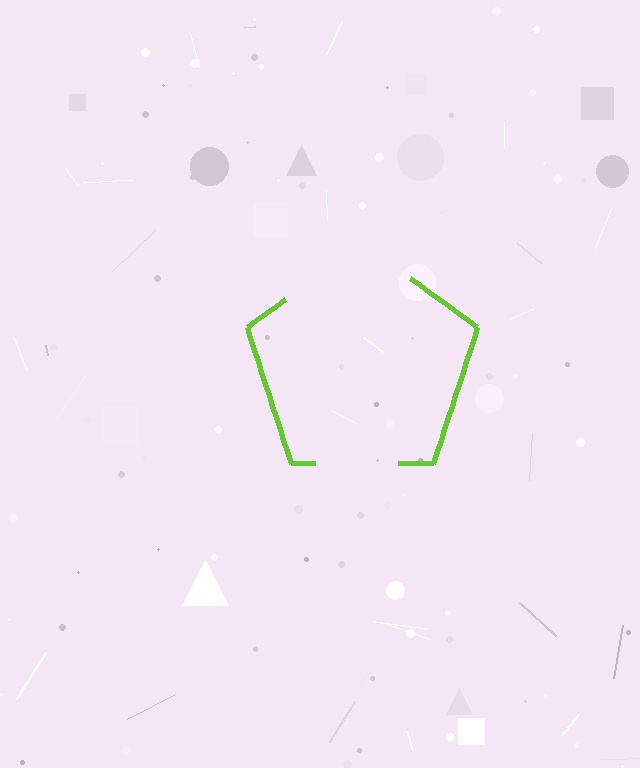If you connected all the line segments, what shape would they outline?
They would outline a pentagon.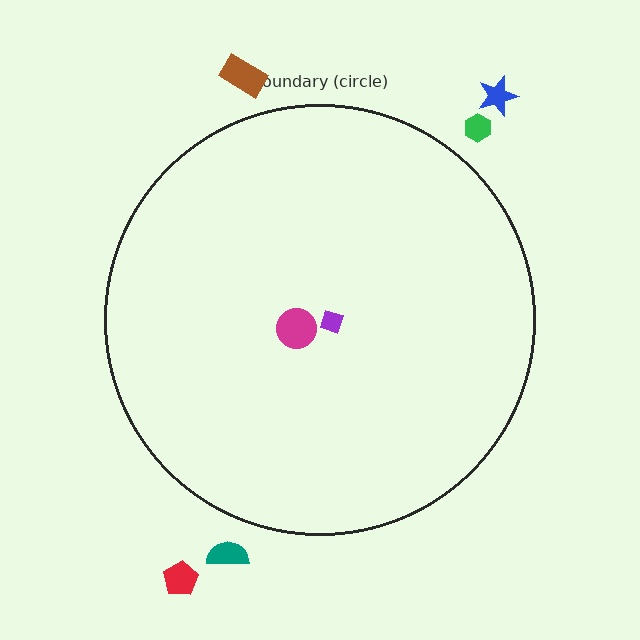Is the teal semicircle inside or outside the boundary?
Outside.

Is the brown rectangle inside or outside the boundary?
Outside.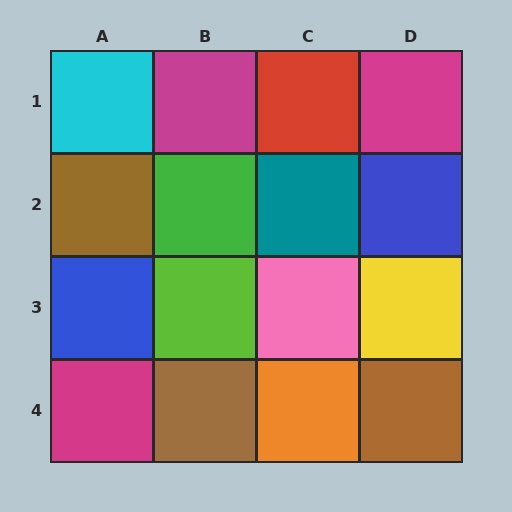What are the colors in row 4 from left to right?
Magenta, brown, orange, brown.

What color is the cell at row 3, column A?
Blue.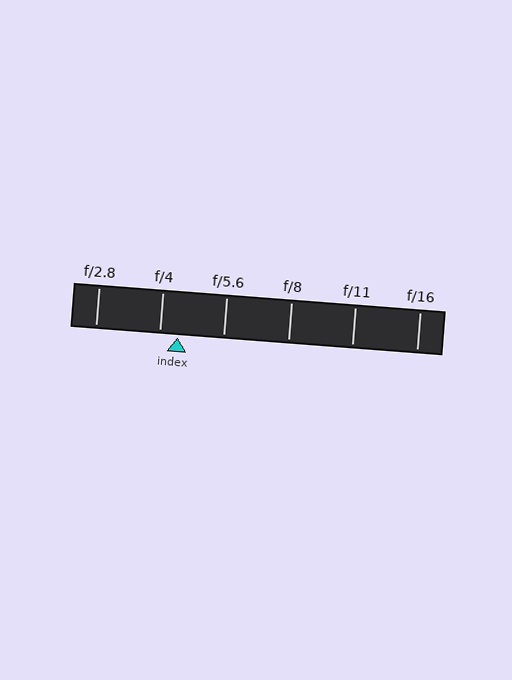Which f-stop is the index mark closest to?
The index mark is closest to f/4.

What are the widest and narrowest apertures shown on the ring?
The widest aperture shown is f/2.8 and the narrowest is f/16.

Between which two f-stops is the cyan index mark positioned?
The index mark is between f/4 and f/5.6.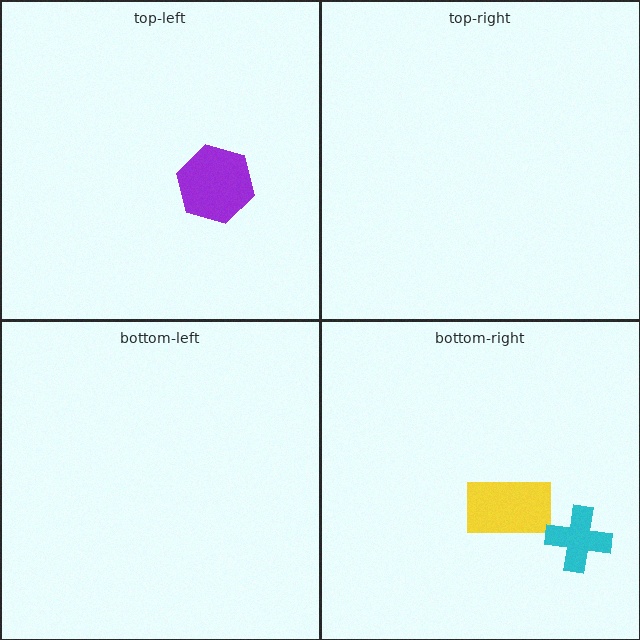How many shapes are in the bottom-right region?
2.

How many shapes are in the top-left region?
1.